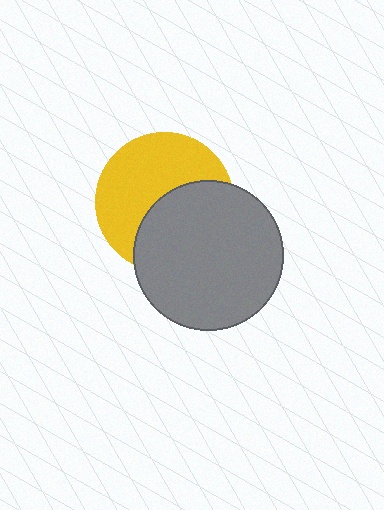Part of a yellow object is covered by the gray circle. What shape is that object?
It is a circle.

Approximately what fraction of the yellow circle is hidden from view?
Roughly 45% of the yellow circle is hidden behind the gray circle.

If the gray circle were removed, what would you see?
You would see the complete yellow circle.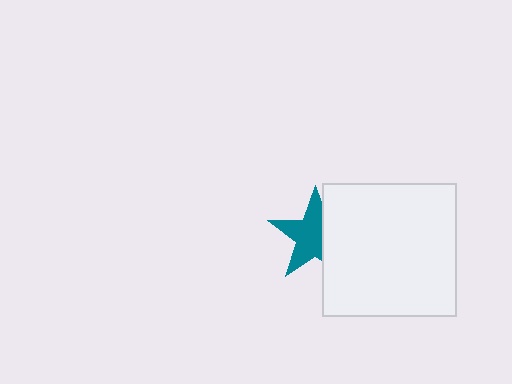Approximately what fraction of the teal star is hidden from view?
Roughly 37% of the teal star is hidden behind the white square.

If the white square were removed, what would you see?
You would see the complete teal star.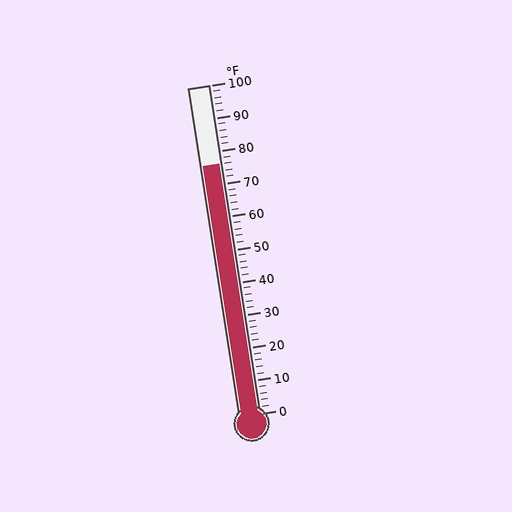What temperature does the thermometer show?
The thermometer shows approximately 76°F.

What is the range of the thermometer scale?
The thermometer scale ranges from 0°F to 100°F.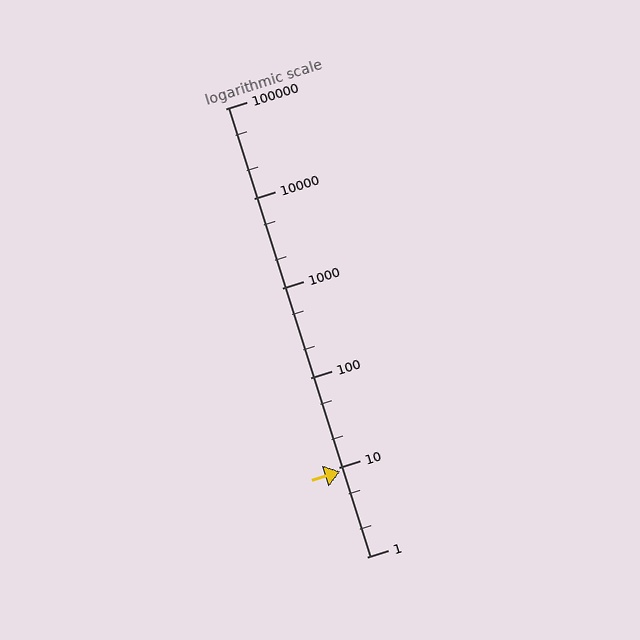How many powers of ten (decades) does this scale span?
The scale spans 5 decades, from 1 to 100000.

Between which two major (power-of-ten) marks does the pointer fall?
The pointer is between 1 and 10.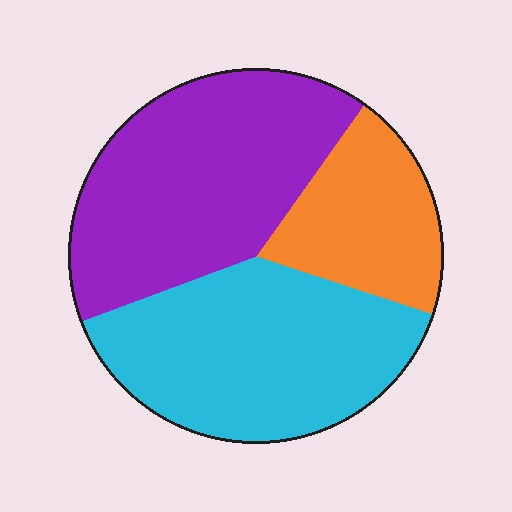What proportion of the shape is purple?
Purple covers about 40% of the shape.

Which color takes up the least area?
Orange, at roughly 20%.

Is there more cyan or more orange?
Cyan.